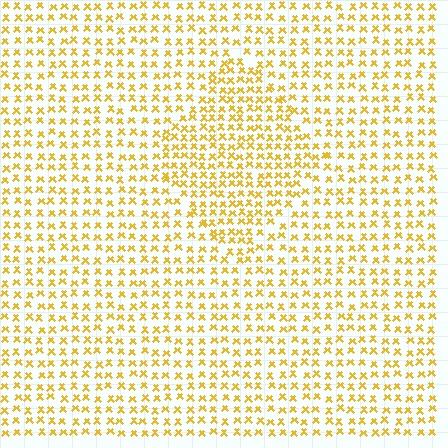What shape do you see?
I see a diamond.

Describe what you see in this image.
The image contains small yellow elements arranged at two different densities. A diamond-shaped region is visible where the elements are more densely packed than the surrounding area.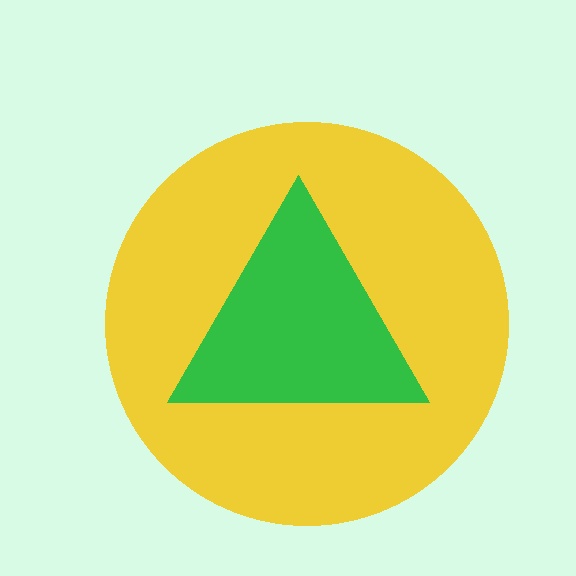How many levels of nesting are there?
2.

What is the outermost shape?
The yellow circle.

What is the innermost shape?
The green triangle.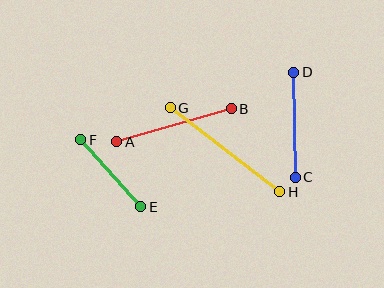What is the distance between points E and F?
The distance is approximately 90 pixels.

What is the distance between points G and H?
The distance is approximately 138 pixels.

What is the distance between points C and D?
The distance is approximately 105 pixels.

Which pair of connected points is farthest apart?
Points G and H are farthest apart.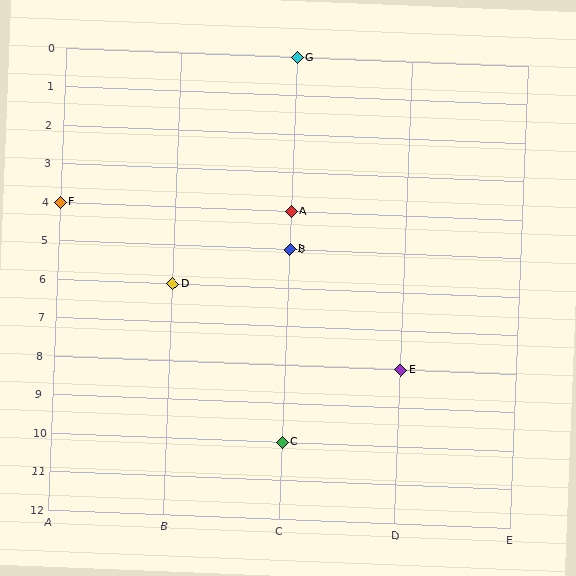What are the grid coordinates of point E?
Point E is at grid coordinates (D, 8).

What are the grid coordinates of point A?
Point A is at grid coordinates (C, 4).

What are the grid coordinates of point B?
Point B is at grid coordinates (C, 5).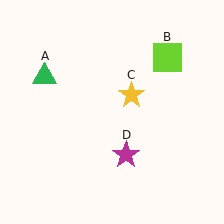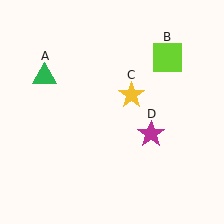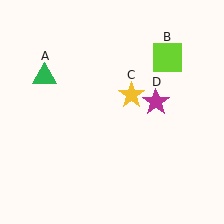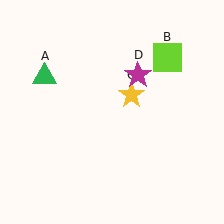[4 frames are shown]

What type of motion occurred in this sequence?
The magenta star (object D) rotated counterclockwise around the center of the scene.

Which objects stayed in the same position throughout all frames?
Green triangle (object A) and lime square (object B) and yellow star (object C) remained stationary.